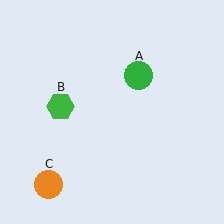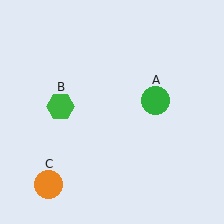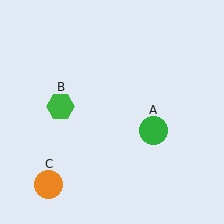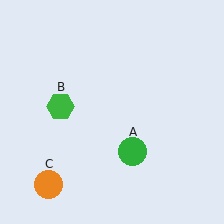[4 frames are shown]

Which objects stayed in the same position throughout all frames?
Green hexagon (object B) and orange circle (object C) remained stationary.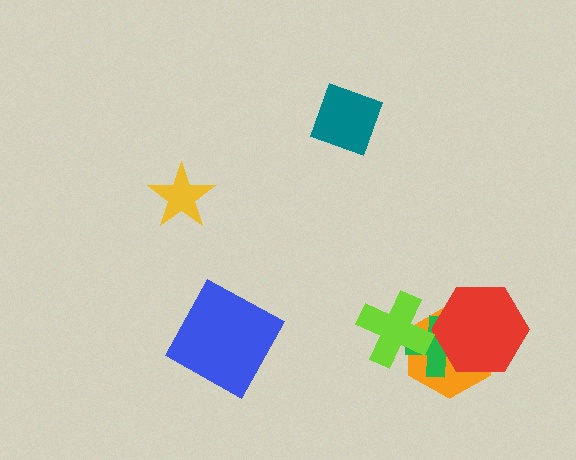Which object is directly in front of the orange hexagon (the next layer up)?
The green cross is directly in front of the orange hexagon.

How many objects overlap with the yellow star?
0 objects overlap with the yellow star.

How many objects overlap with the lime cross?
2 objects overlap with the lime cross.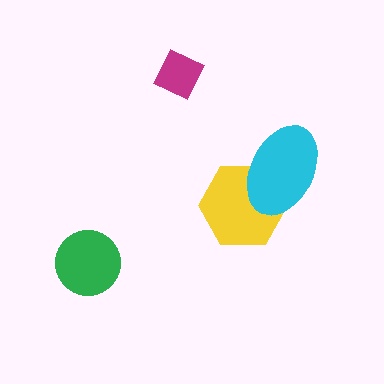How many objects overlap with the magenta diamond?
0 objects overlap with the magenta diamond.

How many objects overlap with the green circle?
0 objects overlap with the green circle.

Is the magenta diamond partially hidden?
No, no other shape covers it.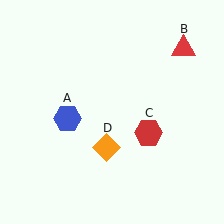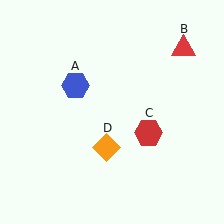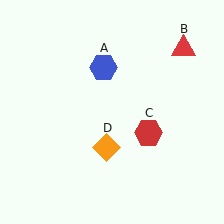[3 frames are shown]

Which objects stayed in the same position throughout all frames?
Red triangle (object B) and red hexagon (object C) and orange diamond (object D) remained stationary.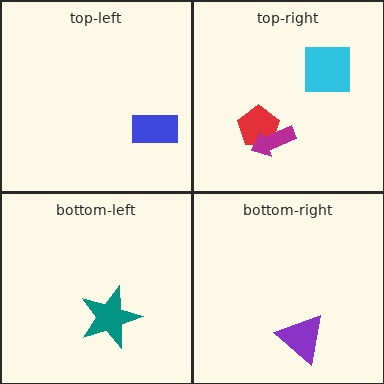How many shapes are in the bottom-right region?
1.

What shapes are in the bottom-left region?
The teal star.